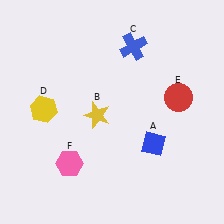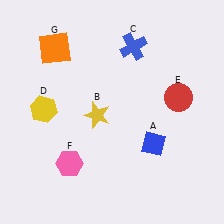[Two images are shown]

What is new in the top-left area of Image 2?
An orange square (G) was added in the top-left area of Image 2.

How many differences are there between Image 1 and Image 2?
There is 1 difference between the two images.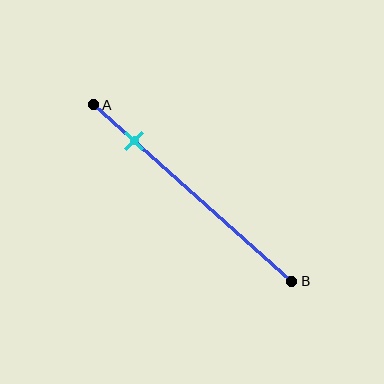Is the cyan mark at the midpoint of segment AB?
No, the mark is at about 20% from A, not at the 50% midpoint.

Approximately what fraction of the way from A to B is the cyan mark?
The cyan mark is approximately 20% of the way from A to B.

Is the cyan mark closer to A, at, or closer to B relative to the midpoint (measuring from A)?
The cyan mark is closer to point A than the midpoint of segment AB.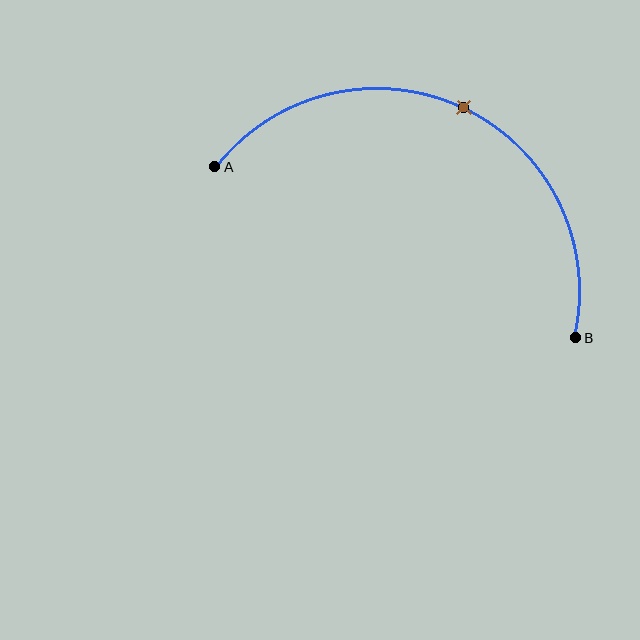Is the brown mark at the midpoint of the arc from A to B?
Yes. The brown mark lies on the arc at equal arc-length from both A and B — it is the arc midpoint.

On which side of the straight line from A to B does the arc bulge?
The arc bulges above the straight line connecting A and B.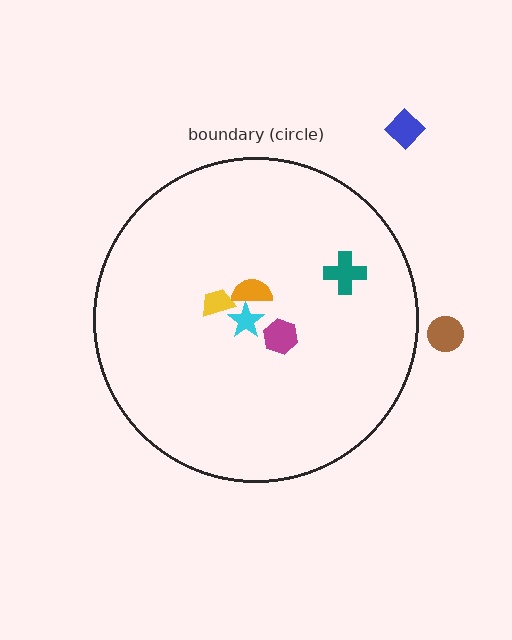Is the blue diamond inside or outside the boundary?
Outside.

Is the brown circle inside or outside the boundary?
Outside.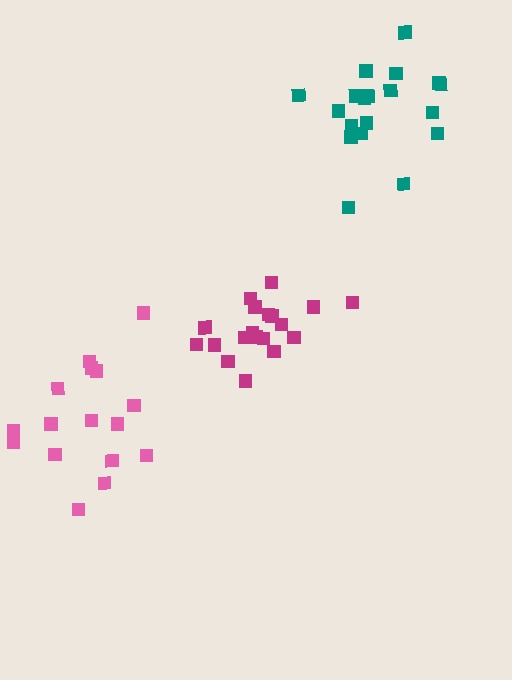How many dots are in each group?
Group 1: 20 dots, Group 2: 16 dots, Group 3: 19 dots (55 total).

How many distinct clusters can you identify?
There are 3 distinct clusters.